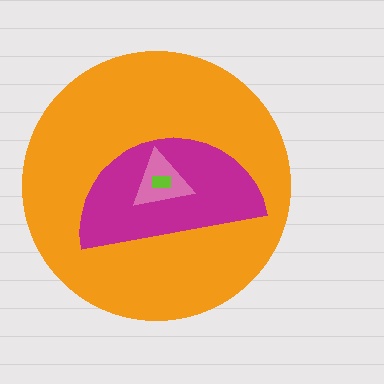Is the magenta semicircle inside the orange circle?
Yes.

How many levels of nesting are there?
4.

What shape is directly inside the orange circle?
The magenta semicircle.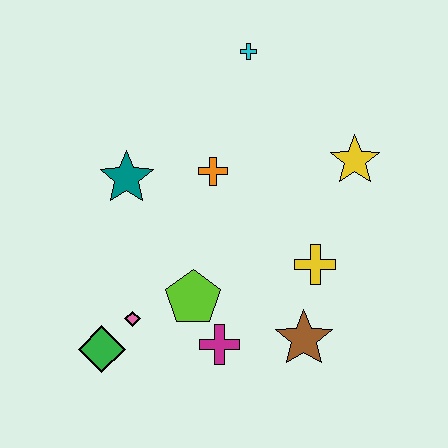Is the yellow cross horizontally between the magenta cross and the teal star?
No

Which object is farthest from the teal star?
The brown star is farthest from the teal star.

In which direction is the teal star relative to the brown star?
The teal star is to the left of the brown star.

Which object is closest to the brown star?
The yellow cross is closest to the brown star.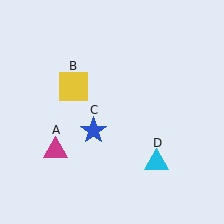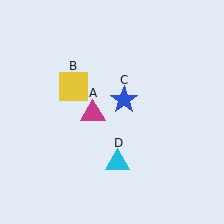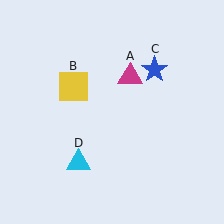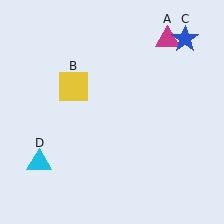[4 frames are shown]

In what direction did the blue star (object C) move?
The blue star (object C) moved up and to the right.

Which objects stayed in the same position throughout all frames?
Yellow square (object B) remained stationary.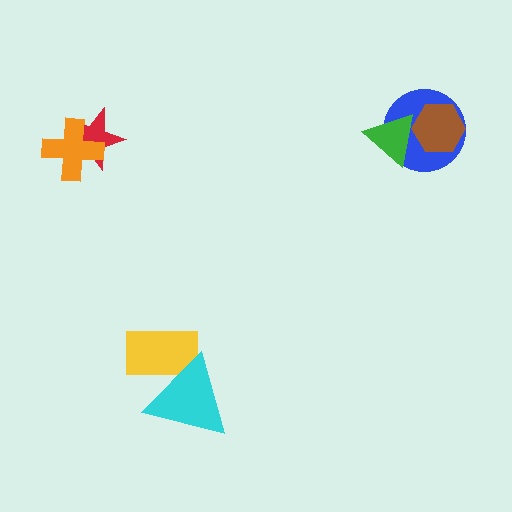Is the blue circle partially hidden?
Yes, it is partially covered by another shape.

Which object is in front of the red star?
The orange cross is in front of the red star.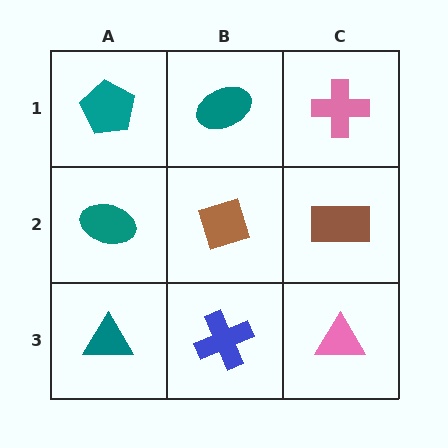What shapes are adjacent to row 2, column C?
A pink cross (row 1, column C), a pink triangle (row 3, column C), a brown diamond (row 2, column B).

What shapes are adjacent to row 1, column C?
A brown rectangle (row 2, column C), a teal ellipse (row 1, column B).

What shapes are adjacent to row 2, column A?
A teal pentagon (row 1, column A), a teal triangle (row 3, column A), a brown diamond (row 2, column B).